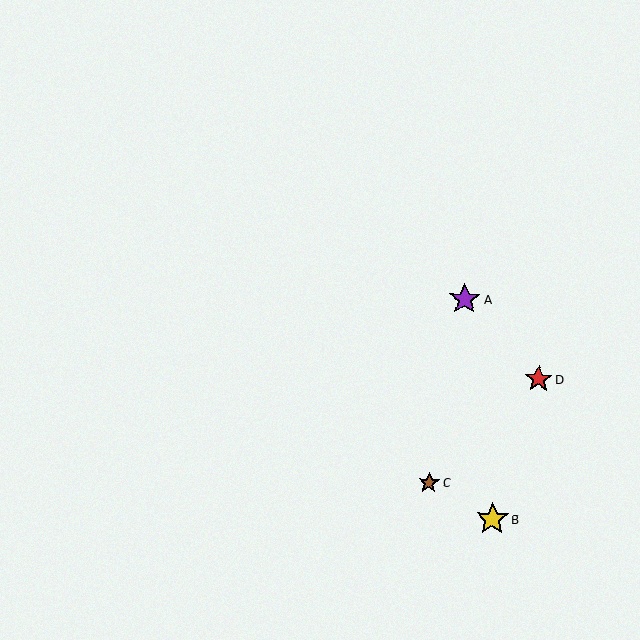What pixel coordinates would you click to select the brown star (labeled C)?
Click at (429, 483) to select the brown star C.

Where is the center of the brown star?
The center of the brown star is at (429, 483).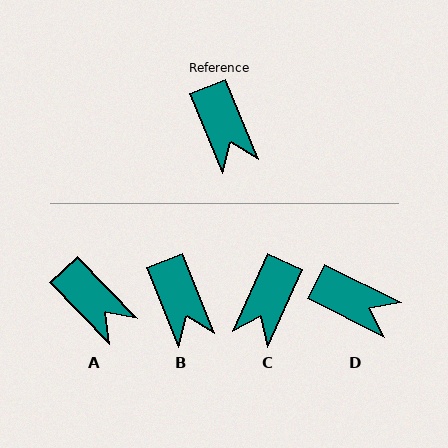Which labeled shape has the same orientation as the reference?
B.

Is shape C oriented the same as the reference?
No, it is off by about 46 degrees.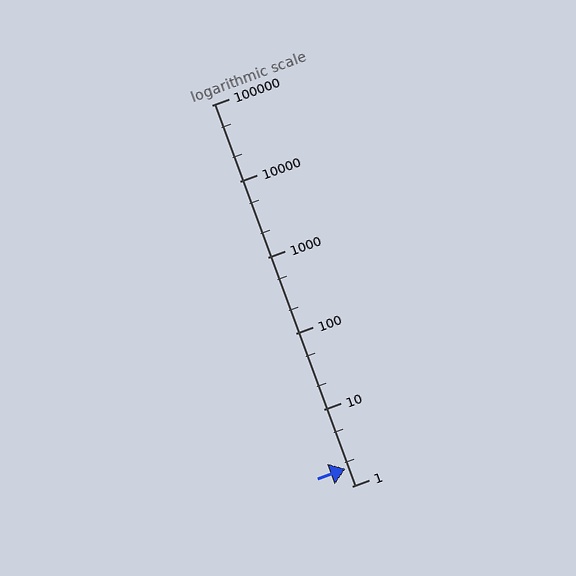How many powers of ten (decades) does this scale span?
The scale spans 5 decades, from 1 to 100000.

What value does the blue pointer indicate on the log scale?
The pointer indicates approximately 1.7.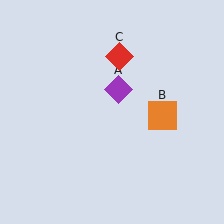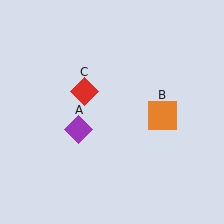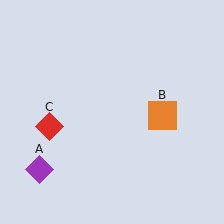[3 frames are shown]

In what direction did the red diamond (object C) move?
The red diamond (object C) moved down and to the left.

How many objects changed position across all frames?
2 objects changed position: purple diamond (object A), red diamond (object C).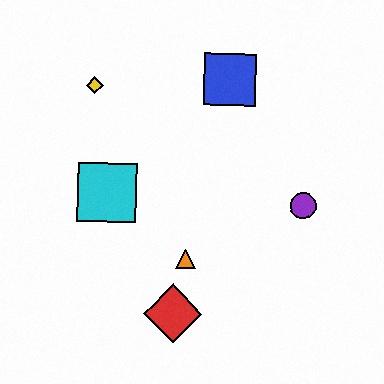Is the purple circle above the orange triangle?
Yes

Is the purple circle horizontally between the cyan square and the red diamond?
No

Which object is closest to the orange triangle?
The red diamond is closest to the orange triangle.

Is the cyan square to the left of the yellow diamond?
No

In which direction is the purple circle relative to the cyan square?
The purple circle is to the right of the cyan square.